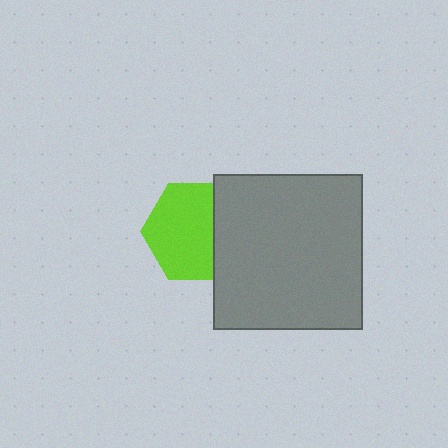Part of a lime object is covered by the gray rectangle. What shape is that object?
It is a hexagon.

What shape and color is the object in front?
The object in front is a gray rectangle.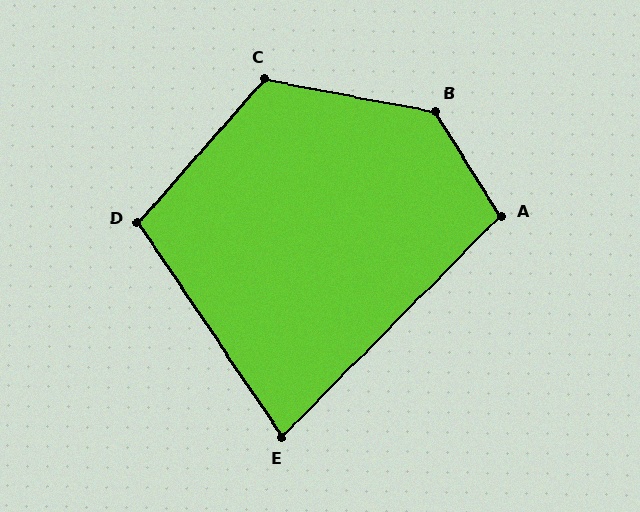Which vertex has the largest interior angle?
B, at approximately 132 degrees.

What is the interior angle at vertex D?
Approximately 105 degrees (obtuse).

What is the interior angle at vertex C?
Approximately 121 degrees (obtuse).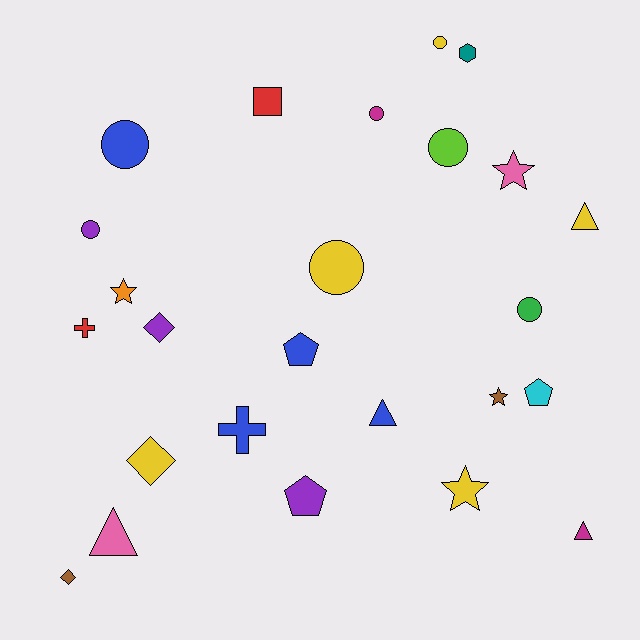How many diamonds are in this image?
There are 3 diamonds.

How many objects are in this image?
There are 25 objects.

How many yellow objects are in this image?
There are 5 yellow objects.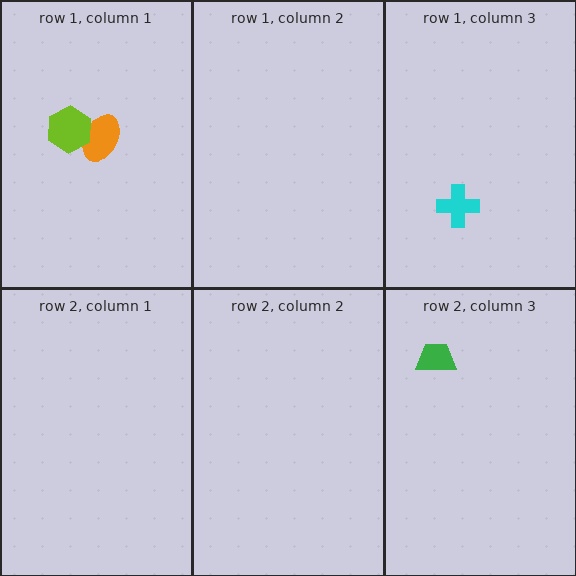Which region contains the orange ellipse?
The row 1, column 1 region.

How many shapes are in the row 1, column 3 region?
1.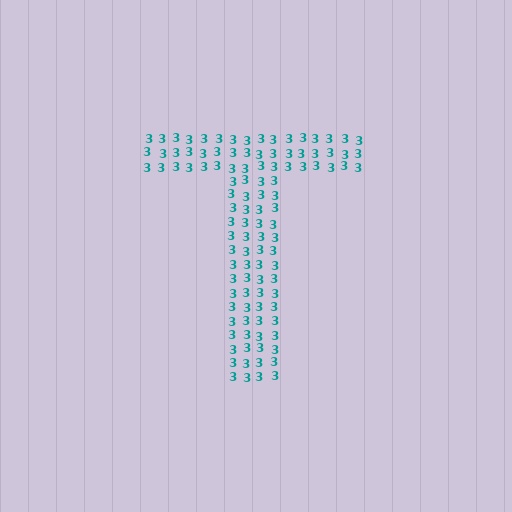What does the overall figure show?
The overall figure shows the letter T.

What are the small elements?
The small elements are digit 3's.